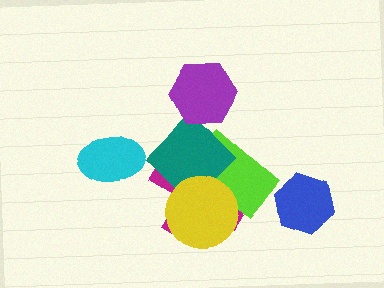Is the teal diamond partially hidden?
Yes, it is partially covered by another shape.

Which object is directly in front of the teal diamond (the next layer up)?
The purple hexagon is directly in front of the teal diamond.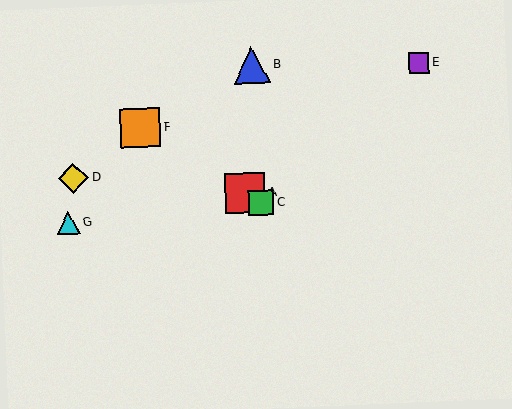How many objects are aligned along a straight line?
3 objects (A, C, F) are aligned along a straight line.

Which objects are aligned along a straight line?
Objects A, C, F are aligned along a straight line.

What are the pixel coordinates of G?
Object G is at (68, 222).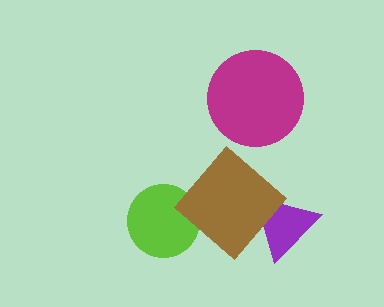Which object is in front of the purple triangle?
The brown diamond is in front of the purple triangle.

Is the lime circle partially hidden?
No, no other shape covers it.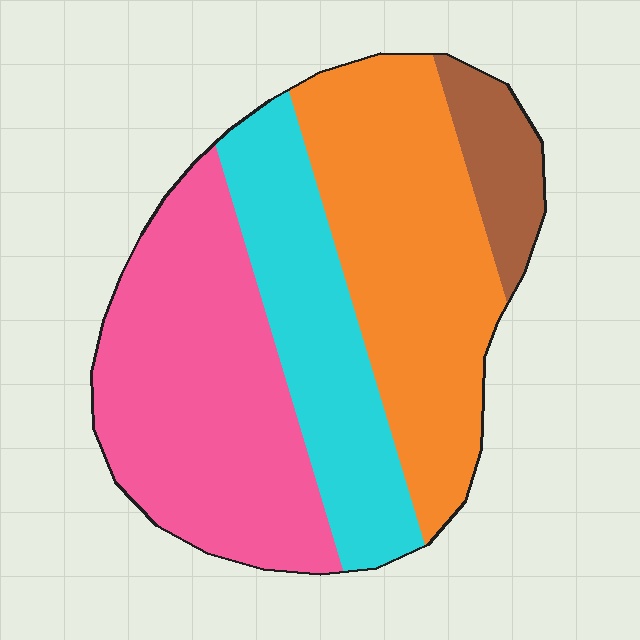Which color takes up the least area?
Brown, at roughly 10%.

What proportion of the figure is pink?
Pink covers around 35% of the figure.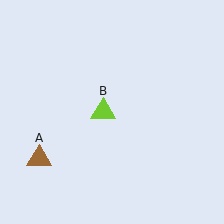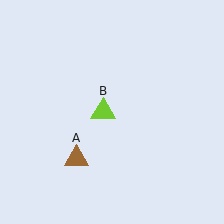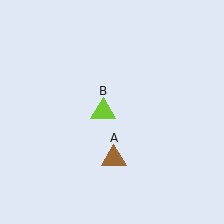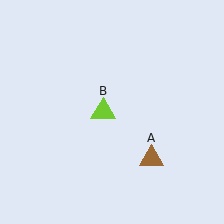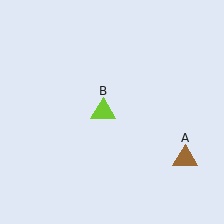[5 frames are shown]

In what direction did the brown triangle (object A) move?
The brown triangle (object A) moved right.